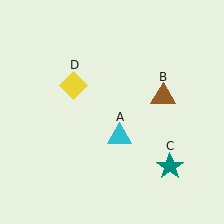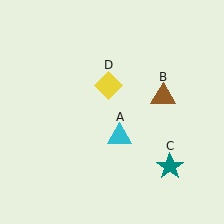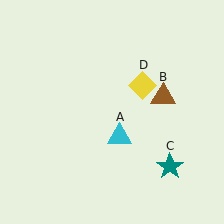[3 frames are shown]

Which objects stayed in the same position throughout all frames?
Cyan triangle (object A) and brown triangle (object B) and teal star (object C) remained stationary.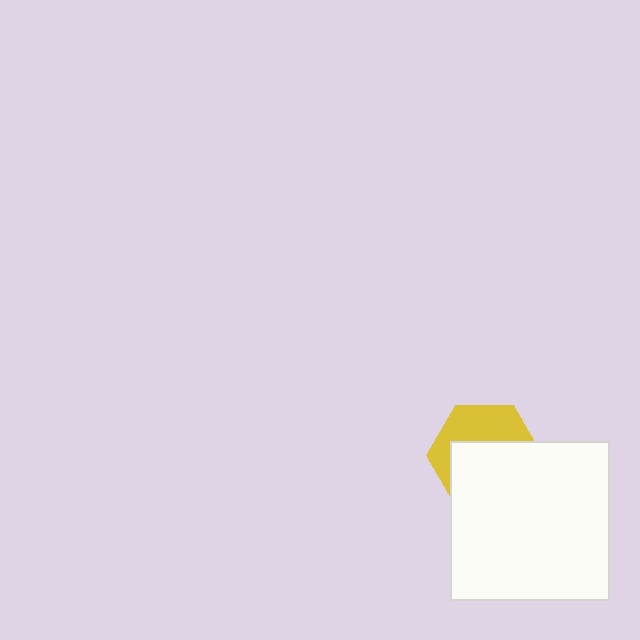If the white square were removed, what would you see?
You would see the complete yellow hexagon.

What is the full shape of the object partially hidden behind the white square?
The partially hidden object is a yellow hexagon.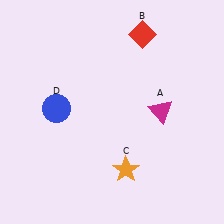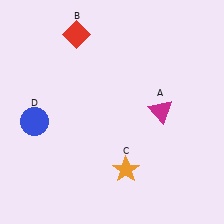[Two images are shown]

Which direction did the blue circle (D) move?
The blue circle (D) moved left.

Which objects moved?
The objects that moved are: the red diamond (B), the blue circle (D).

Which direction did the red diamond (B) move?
The red diamond (B) moved left.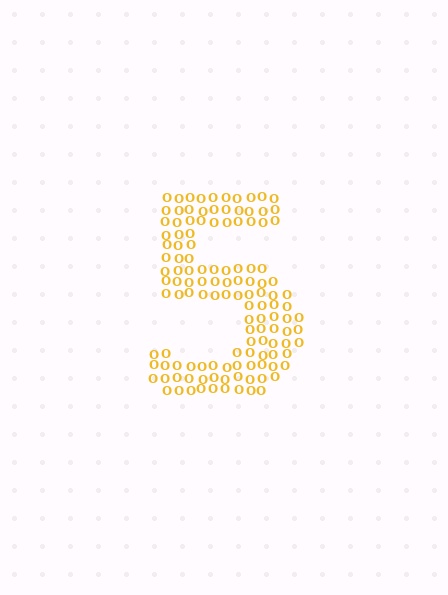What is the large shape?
The large shape is the digit 5.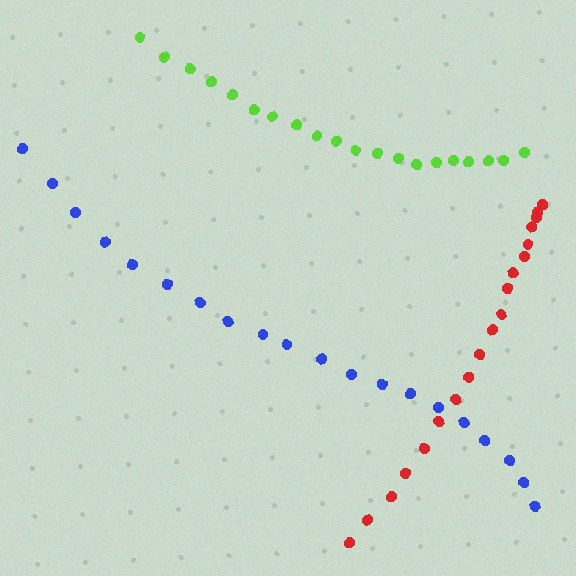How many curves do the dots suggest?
There are 3 distinct paths.